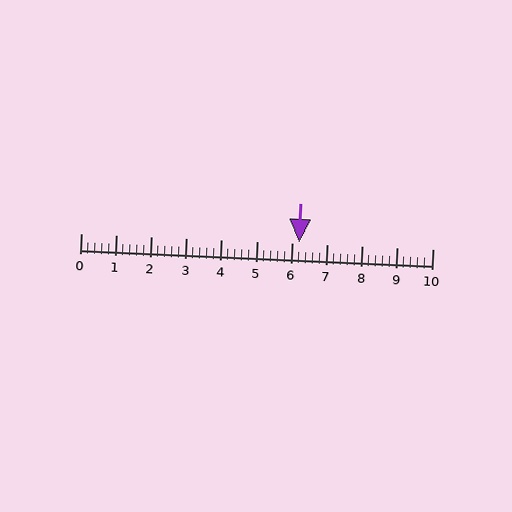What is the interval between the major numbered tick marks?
The major tick marks are spaced 1 units apart.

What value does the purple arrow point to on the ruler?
The purple arrow points to approximately 6.2.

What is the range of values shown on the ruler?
The ruler shows values from 0 to 10.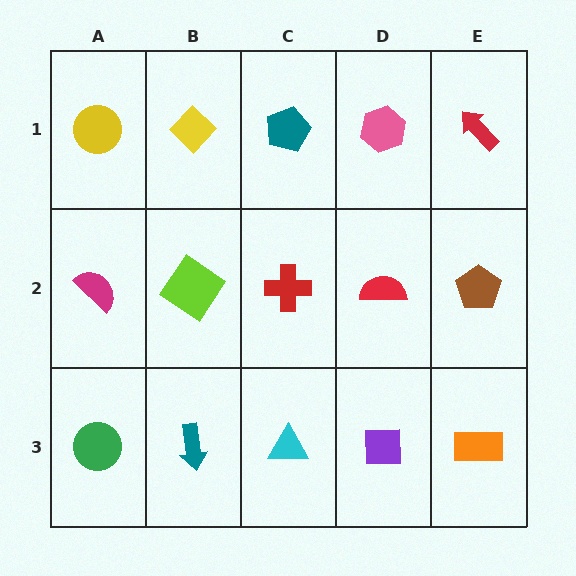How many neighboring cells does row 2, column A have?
3.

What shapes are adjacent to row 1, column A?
A magenta semicircle (row 2, column A), a yellow diamond (row 1, column B).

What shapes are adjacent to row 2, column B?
A yellow diamond (row 1, column B), a teal arrow (row 3, column B), a magenta semicircle (row 2, column A), a red cross (row 2, column C).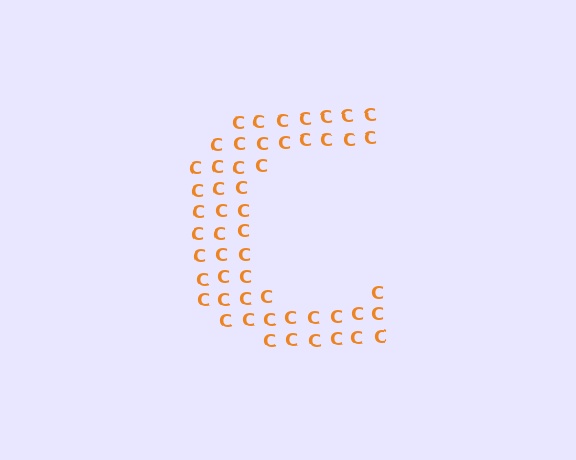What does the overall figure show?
The overall figure shows the letter C.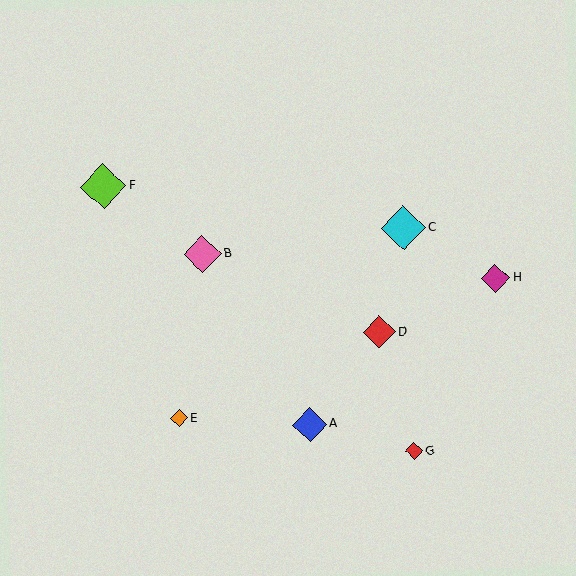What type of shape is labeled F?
Shape F is a lime diamond.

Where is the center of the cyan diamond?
The center of the cyan diamond is at (403, 228).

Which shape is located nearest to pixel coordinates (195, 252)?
The pink diamond (labeled B) at (203, 254) is nearest to that location.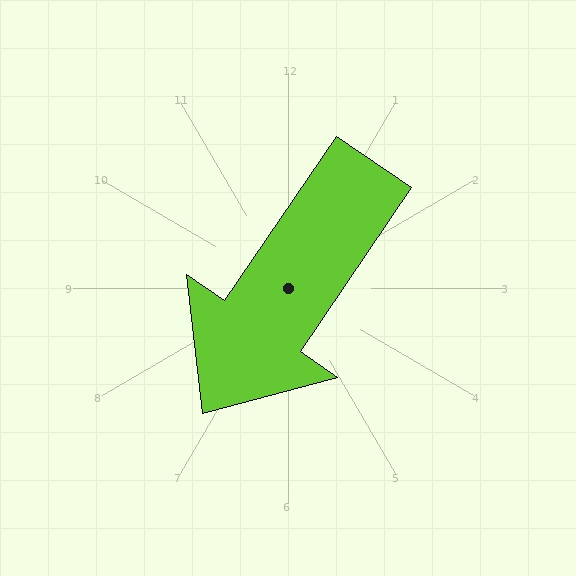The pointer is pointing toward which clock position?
Roughly 7 o'clock.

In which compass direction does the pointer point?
Southwest.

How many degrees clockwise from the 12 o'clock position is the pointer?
Approximately 214 degrees.